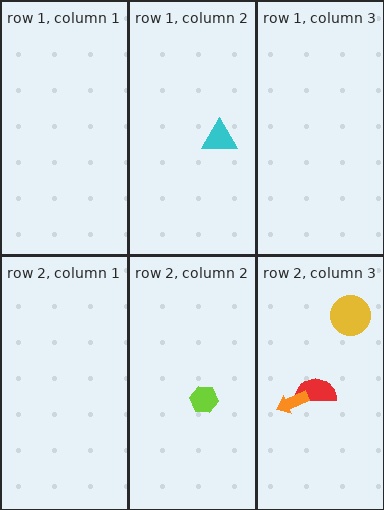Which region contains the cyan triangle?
The row 1, column 2 region.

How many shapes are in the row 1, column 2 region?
1.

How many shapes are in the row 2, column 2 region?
1.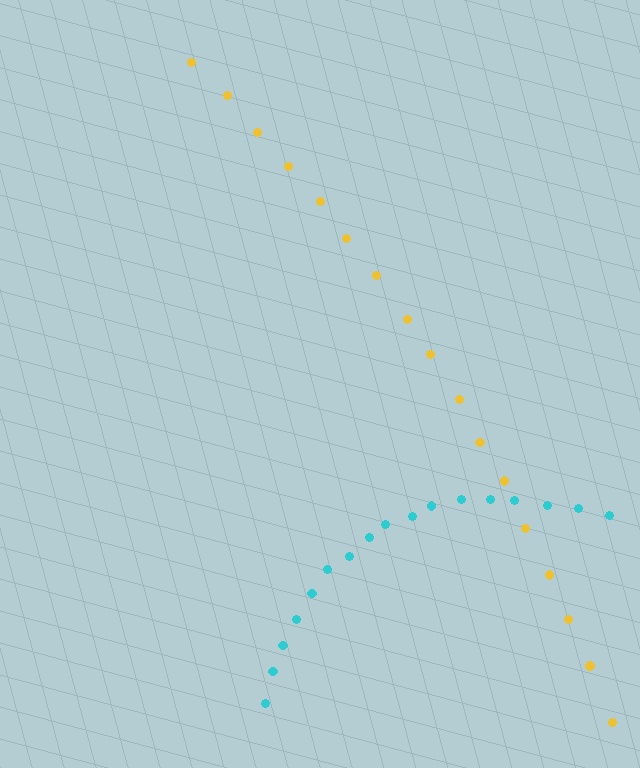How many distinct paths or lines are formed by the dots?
There are 2 distinct paths.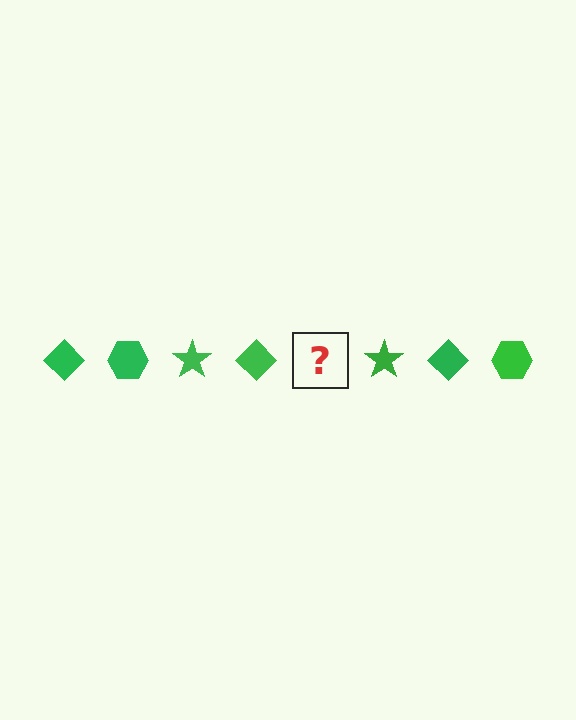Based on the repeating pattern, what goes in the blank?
The blank should be a green hexagon.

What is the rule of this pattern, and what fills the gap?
The rule is that the pattern cycles through diamond, hexagon, star shapes in green. The gap should be filled with a green hexagon.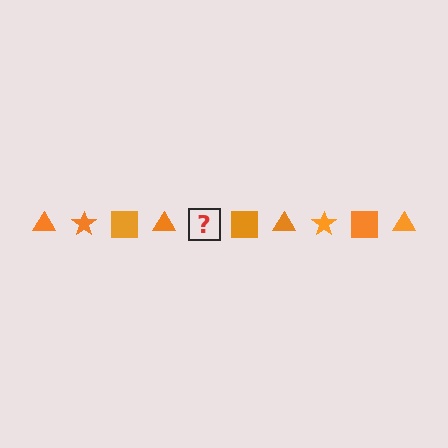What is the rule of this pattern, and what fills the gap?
The rule is that the pattern cycles through triangle, star, square shapes in orange. The gap should be filled with an orange star.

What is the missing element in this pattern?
The missing element is an orange star.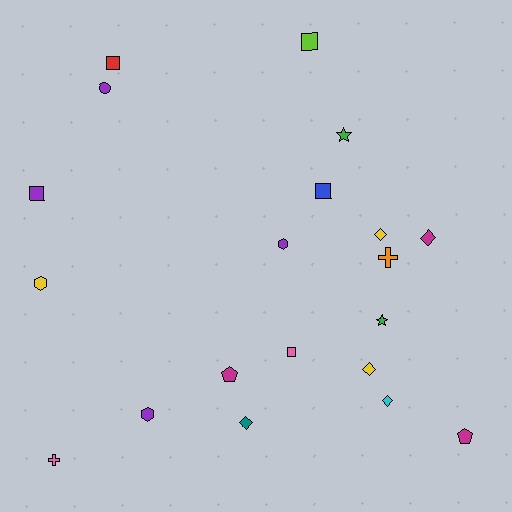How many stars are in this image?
There are 2 stars.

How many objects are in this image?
There are 20 objects.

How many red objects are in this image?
There is 1 red object.